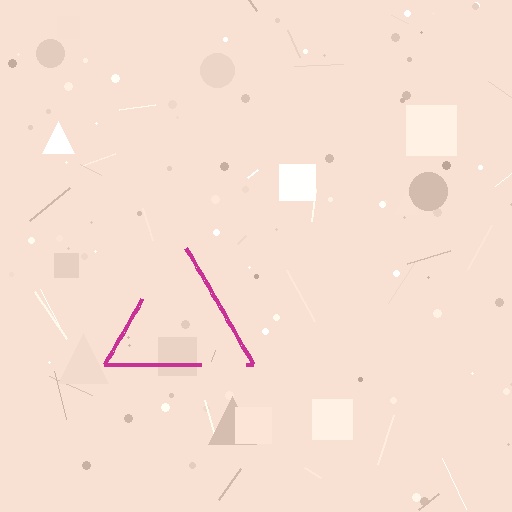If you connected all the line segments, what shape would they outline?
They would outline a triangle.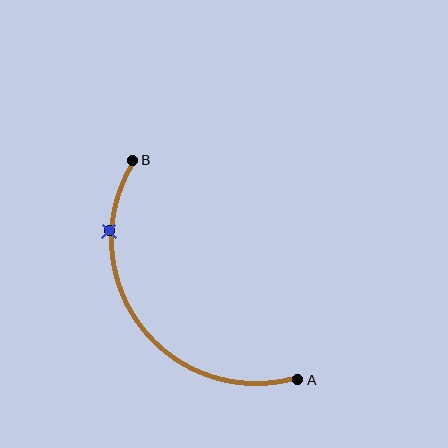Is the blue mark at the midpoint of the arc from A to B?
No. The blue mark lies on the arc but is closer to endpoint B. The arc midpoint would be at the point on the curve equidistant along the arc from both A and B.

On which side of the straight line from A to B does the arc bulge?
The arc bulges below and to the left of the straight line connecting A and B.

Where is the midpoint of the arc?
The arc midpoint is the point on the curve farthest from the straight line joining A and B. It sits below and to the left of that line.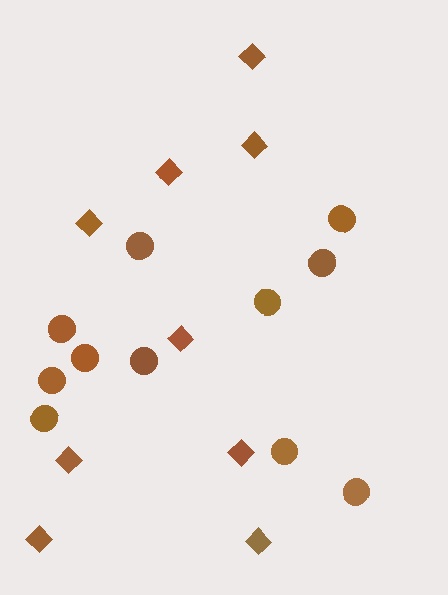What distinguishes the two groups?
There are 2 groups: one group of diamonds (9) and one group of circles (11).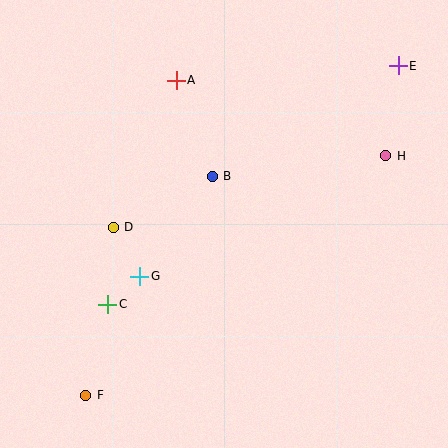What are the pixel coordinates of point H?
Point H is at (386, 156).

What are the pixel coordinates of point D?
Point D is at (113, 227).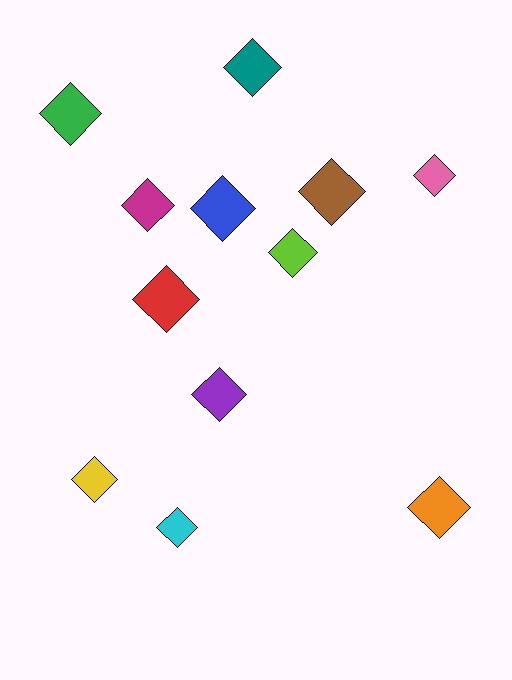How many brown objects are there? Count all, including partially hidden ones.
There is 1 brown object.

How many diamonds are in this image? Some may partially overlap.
There are 12 diamonds.